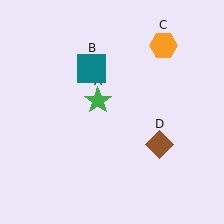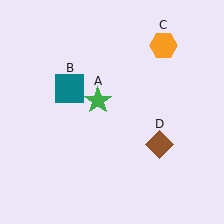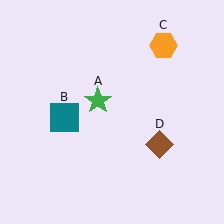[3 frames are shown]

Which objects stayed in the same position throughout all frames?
Green star (object A) and orange hexagon (object C) and brown diamond (object D) remained stationary.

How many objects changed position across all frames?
1 object changed position: teal square (object B).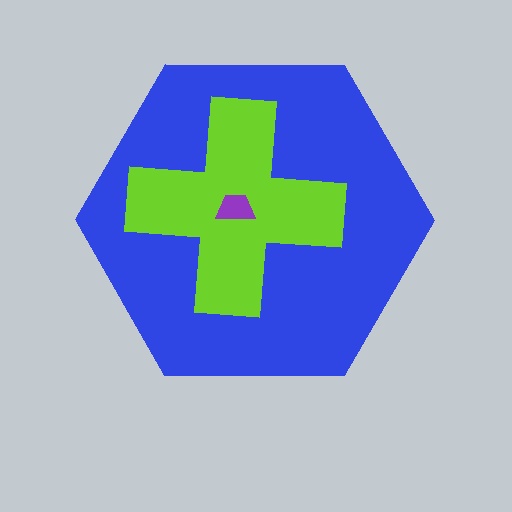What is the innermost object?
The purple trapezoid.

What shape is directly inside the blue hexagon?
The lime cross.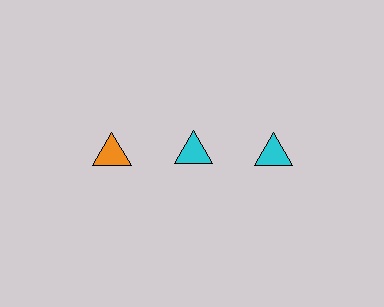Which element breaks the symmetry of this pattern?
The orange triangle in the top row, leftmost column breaks the symmetry. All other shapes are cyan triangles.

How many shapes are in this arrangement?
There are 3 shapes arranged in a grid pattern.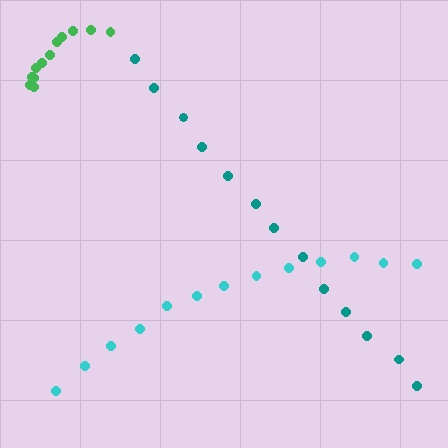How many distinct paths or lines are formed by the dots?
There are 3 distinct paths.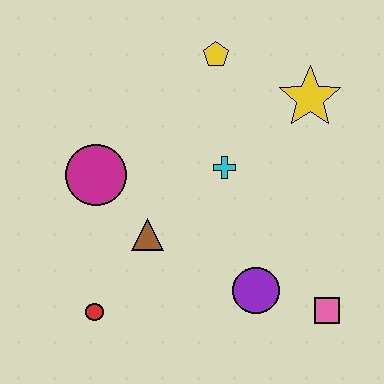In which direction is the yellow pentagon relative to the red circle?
The yellow pentagon is above the red circle.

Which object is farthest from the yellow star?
The red circle is farthest from the yellow star.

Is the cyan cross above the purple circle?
Yes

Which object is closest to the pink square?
The purple circle is closest to the pink square.